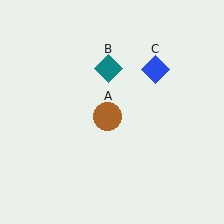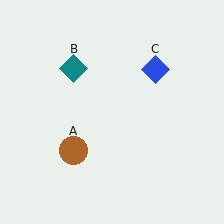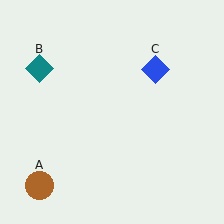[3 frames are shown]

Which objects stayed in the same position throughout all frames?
Blue diamond (object C) remained stationary.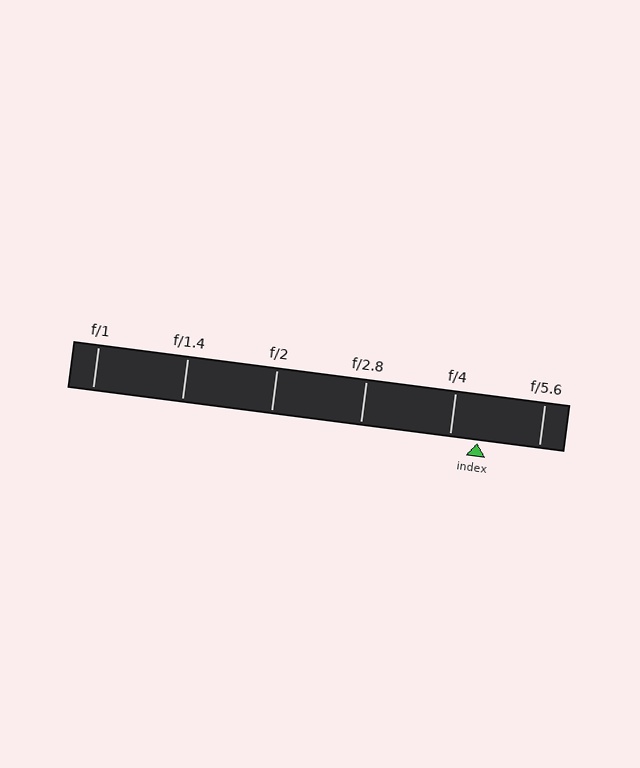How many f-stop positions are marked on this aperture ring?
There are 6 f-stop positions marked.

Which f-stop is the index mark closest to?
The index mark is closest to f/4.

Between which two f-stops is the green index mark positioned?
The index mark is between f/4 and f/5.6.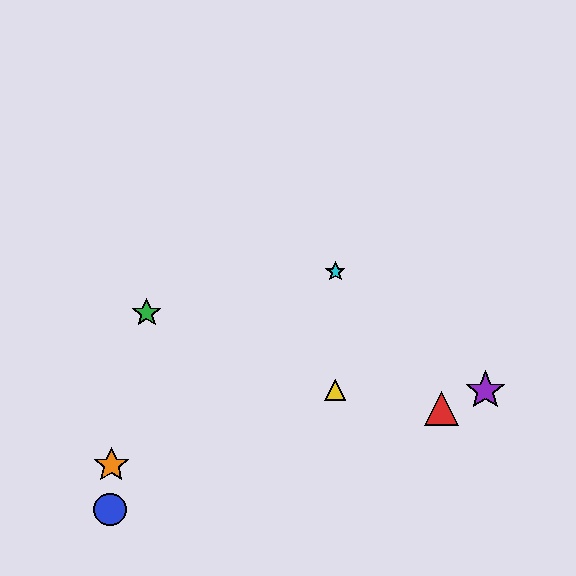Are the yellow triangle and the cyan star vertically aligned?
Yes, both are at x≈335.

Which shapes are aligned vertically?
The yellow triangle, the cyan star are aligned vertically.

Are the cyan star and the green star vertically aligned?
No, the cyan star is at x≈335 and the green star is at x≈147.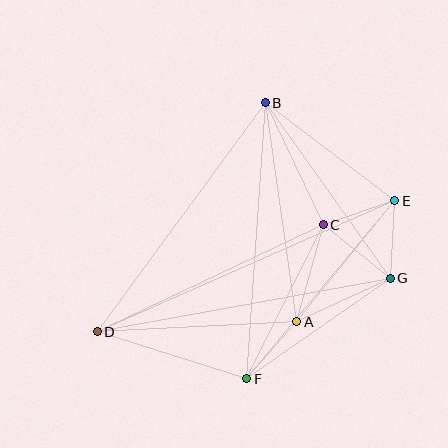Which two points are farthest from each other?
Points D and E are farthest from each other.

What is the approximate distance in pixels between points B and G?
The distance between B and G is approximately 216 pixels.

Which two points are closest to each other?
Points C and E are closest to each other.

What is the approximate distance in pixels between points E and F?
The distance between E and F is approximately 232 pixels.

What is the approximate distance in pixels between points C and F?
The distance between C and F is approximately 172 pixels.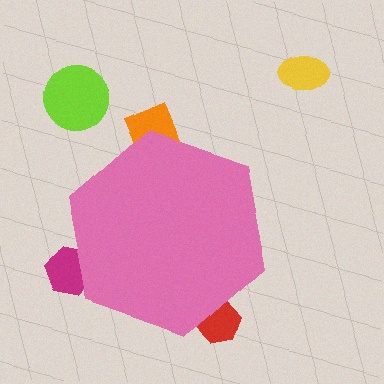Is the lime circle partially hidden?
No, the lime circle is fully visible.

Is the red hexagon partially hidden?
Yes, the red hexagon is partially hidden behind the pink hexagon.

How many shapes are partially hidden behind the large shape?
3 shapes are partially hidden.